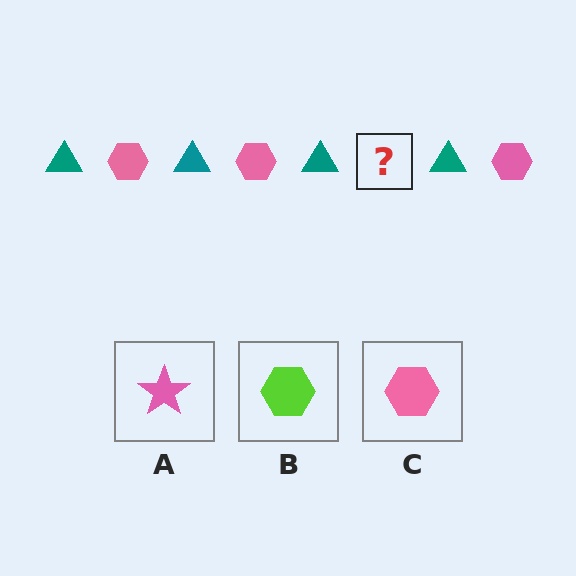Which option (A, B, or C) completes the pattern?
C.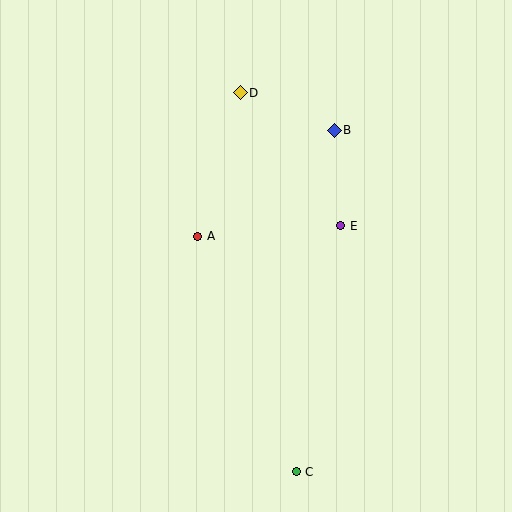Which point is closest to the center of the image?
Point A at (198, 236) is closest to the center.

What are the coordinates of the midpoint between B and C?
The midpoint between B and C is at (315, 301).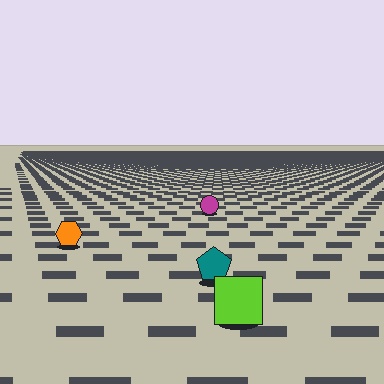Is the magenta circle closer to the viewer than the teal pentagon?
No. The teal pentagon is closer — you can tell from the texture gradient: the ground texture is coarser near it.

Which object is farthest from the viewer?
The magenta circle is farthest from the viewer. It appears smaller and the ground texture around it is denser.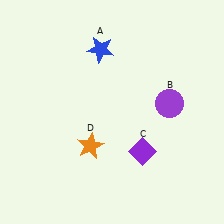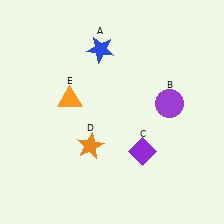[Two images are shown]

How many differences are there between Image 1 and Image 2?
There is 1 difference between the two images.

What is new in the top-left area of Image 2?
An orange triangle (E) was added in the top-left area of Image 2.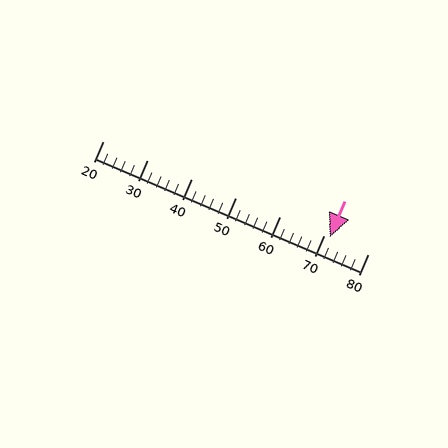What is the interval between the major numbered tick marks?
The major tick marks are spaced 10 units apart.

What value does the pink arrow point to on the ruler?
The pink arrow points to approximately 71.